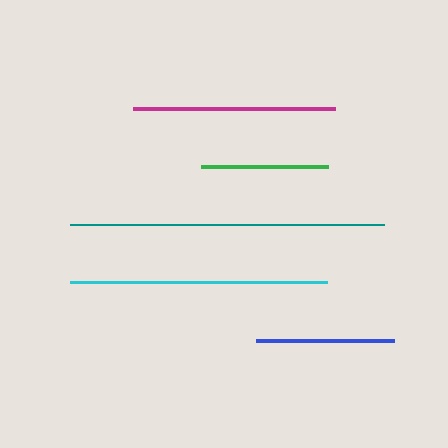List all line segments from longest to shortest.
From longest to shortest: teal, cyan, magenta, blue, green.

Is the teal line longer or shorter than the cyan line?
The teal line is longer than the cyan line.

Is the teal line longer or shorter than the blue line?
The teal line is longer than the blue line.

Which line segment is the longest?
The teal line is the longest at approximately 314 pixels.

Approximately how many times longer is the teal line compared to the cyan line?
The teal line is approximately 1.2 times the length of the cyan line.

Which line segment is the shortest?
The green line is the shortest at approximately 127 pixels.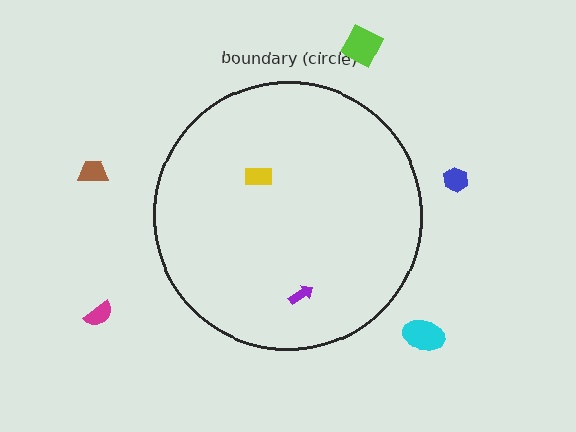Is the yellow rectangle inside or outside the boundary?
Inside.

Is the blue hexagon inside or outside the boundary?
Outside.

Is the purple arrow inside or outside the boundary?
Inside.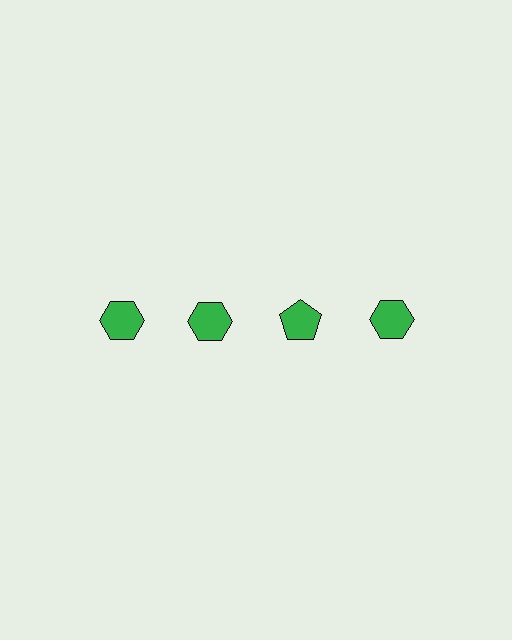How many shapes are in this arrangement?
There are 4 shapes arranged in a grid pattern.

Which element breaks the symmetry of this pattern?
The green pentagon in the top row, center column breaks the symmetry. All other shapes are green hexagons.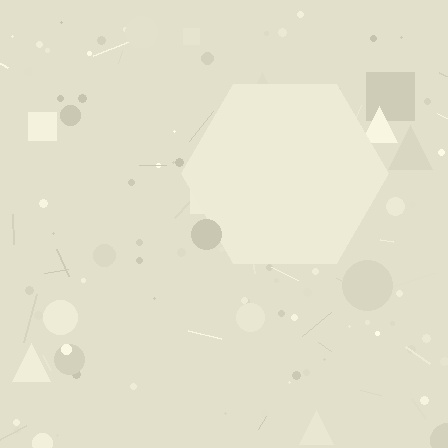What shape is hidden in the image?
A hexagon is hidden in the image.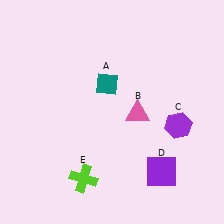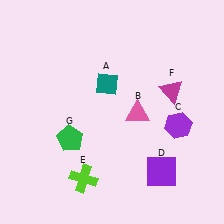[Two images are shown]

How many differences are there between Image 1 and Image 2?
There are 2 differences between the two images.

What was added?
A magenta triangle (F), a green pentagon (G) were added in Image 2.